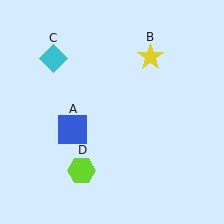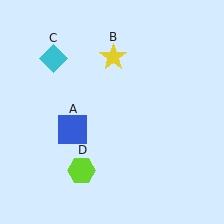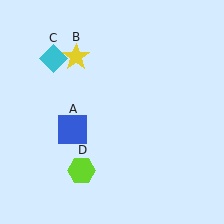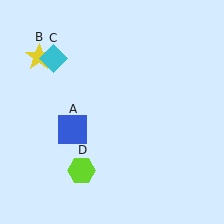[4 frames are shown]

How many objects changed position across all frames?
1 object changed position: yellow star (object B).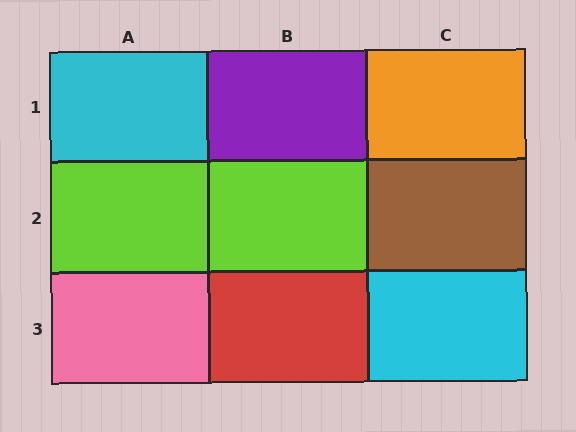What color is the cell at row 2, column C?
Brown.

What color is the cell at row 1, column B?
Purple.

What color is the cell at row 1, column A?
Cyan.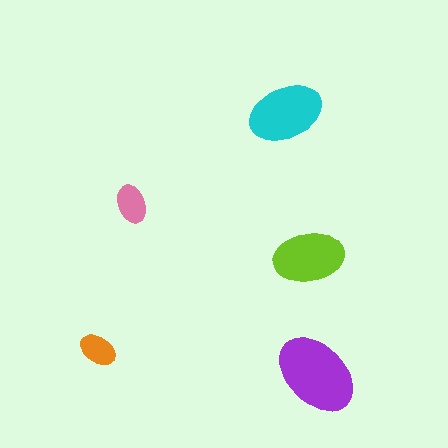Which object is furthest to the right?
The purple ellipse is rightmost.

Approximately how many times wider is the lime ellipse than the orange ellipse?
About 2 times wider.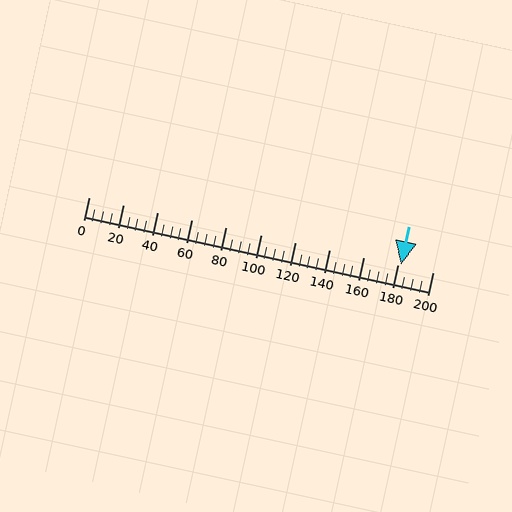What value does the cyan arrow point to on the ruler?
The cyan arrow points to approximately 182.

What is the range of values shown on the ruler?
The ruler shows values from 0 to 200.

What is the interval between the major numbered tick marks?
The major tick marks are spaced 20 units apart.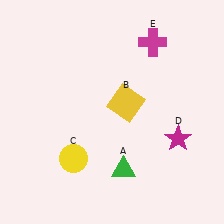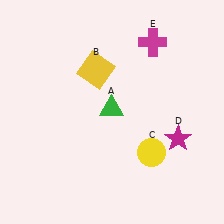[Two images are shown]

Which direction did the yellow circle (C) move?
The yellow circle (C) moved right.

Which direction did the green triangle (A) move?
The green triangle (A) moved up.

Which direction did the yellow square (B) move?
The yellow square (B) moved up.